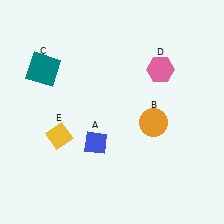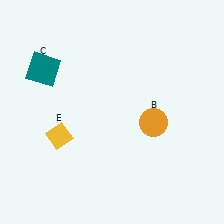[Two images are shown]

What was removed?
The pink hexagon (D), the blue diamond (A) were removed in Image 2.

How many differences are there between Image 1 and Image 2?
There are 2 differences between the two images.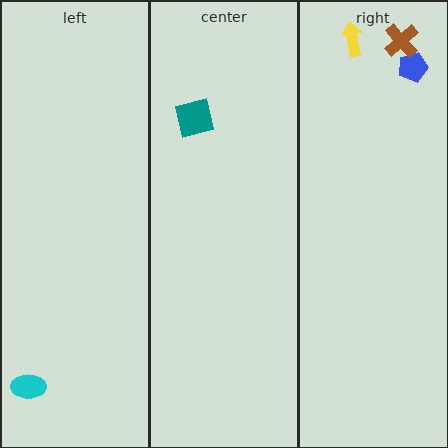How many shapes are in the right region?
3.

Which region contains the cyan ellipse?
The left region.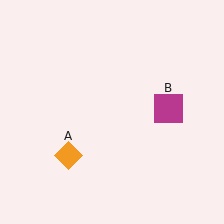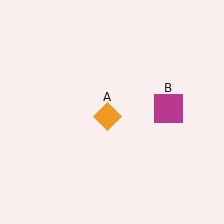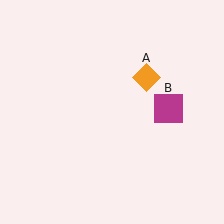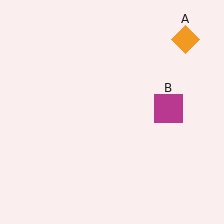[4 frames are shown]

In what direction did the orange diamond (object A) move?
The orange diamond (object A) moved up and to the right.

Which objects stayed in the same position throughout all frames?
Magenta square (object B) remained stationary.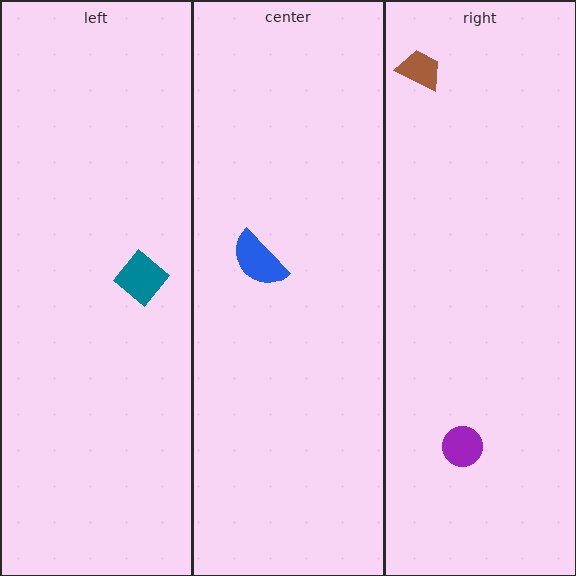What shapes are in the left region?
The teal diamond.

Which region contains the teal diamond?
The left region.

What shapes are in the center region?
The blue semicircle.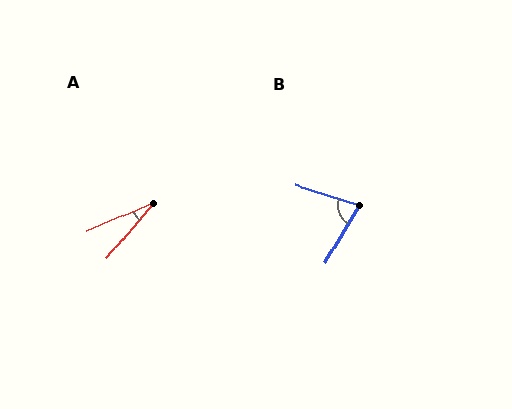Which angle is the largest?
B, at approximately 77 degrees.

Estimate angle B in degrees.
Approximately 77 degrees.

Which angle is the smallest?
A, at approximately 27 degrees.